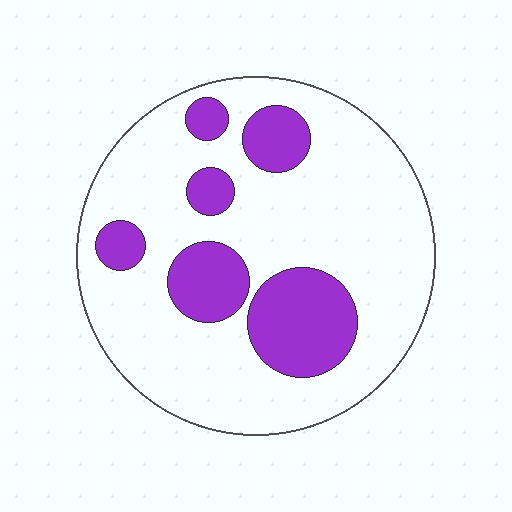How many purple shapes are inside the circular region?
6.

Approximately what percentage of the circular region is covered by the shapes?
Approximately 25%.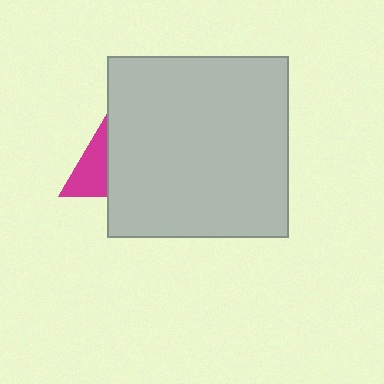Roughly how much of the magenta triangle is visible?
About half of it is visible (roughly 49%).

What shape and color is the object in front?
The object in front is a light gray square.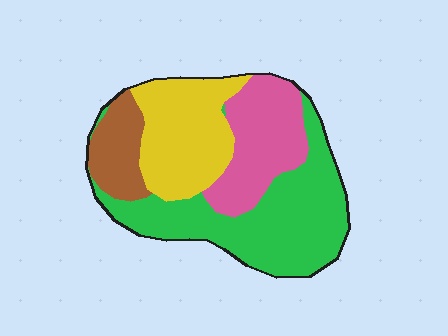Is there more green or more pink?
Green.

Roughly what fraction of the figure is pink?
Pink takes up less than a quarter of the figure.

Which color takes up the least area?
Brown, at roughly 10%.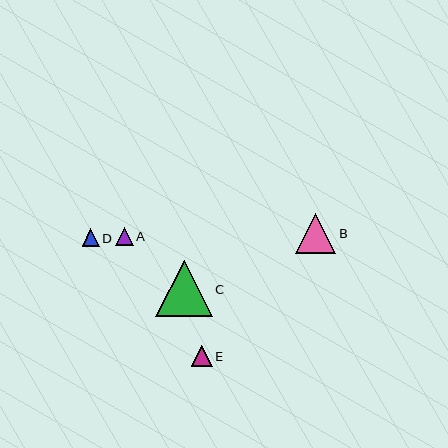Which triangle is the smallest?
Triangle D is the smallest with a size of approximately 17 pixels.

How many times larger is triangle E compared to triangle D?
Triangle E is approximately 1.2 times the size of triangle D.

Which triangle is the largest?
Triangle C is the largest with a size of approximately 56 pixels.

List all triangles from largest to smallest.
From largest to smallest: C, B, E, A, D.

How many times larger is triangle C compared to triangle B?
Triangle C is approximately 1.4 times the size of triangle B.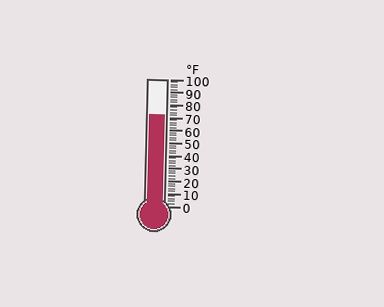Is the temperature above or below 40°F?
The temperature is above 40°F.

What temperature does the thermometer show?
The thermometer shows approximately 72°F.